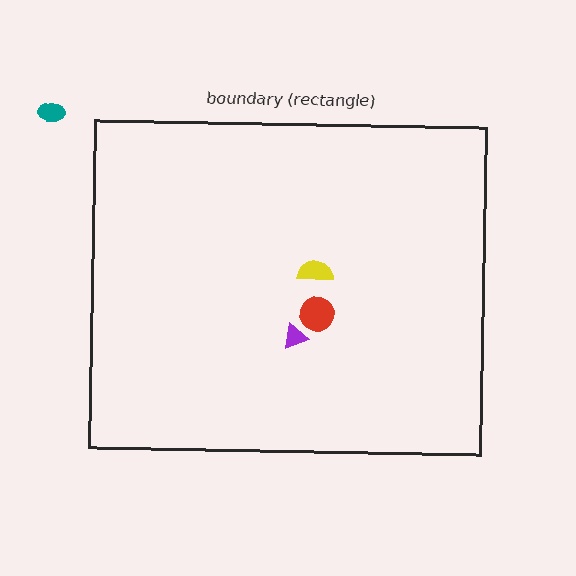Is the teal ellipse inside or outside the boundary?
Outside.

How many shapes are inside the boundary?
3 inside, 1 outside.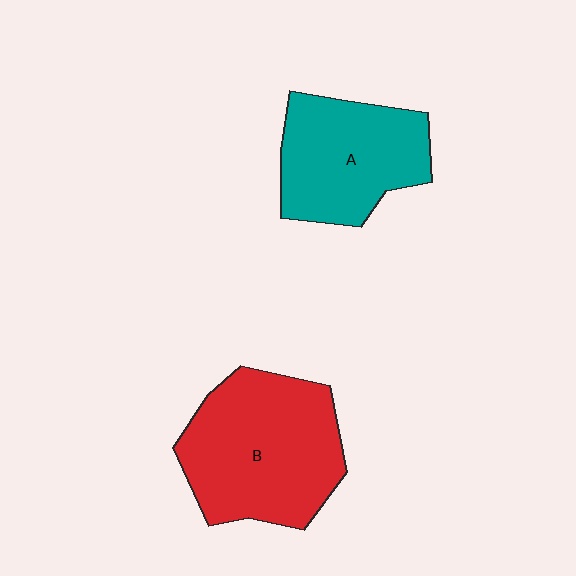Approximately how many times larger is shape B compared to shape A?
Approximately 1.3 times.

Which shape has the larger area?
Shape B (red).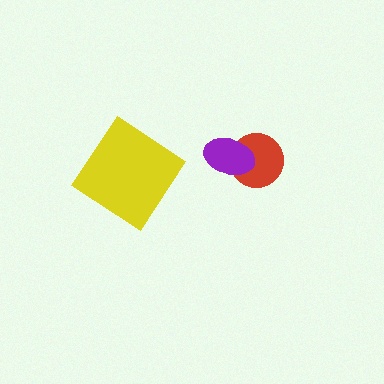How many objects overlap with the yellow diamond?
0 objects overlap with the yellow diamond.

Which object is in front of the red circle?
The purple ellipse is in front of the red circle.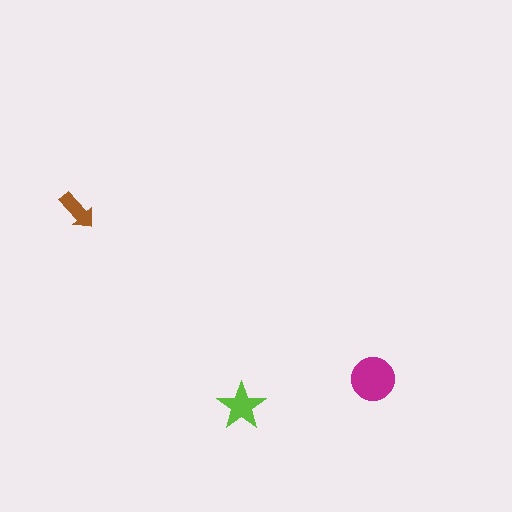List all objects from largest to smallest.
The magenta circle, the lime star, the brown arrow.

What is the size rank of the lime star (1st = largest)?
2nd.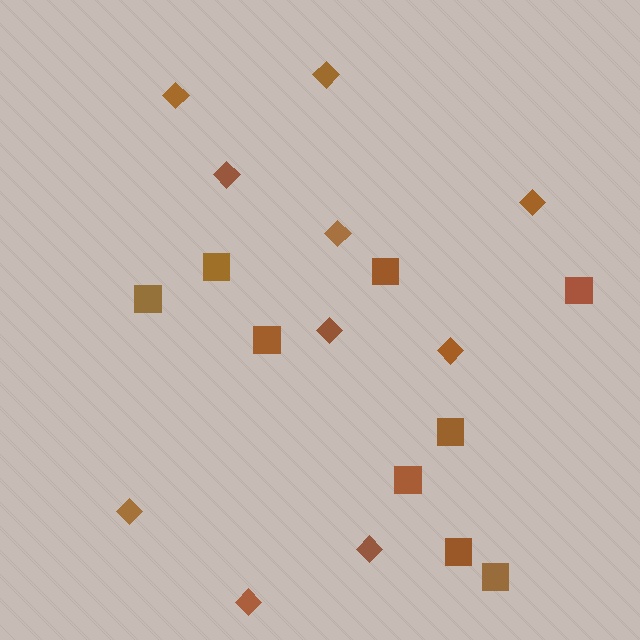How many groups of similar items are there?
There are 2 groups: one group of squares (9) and one group of diamonds (10).